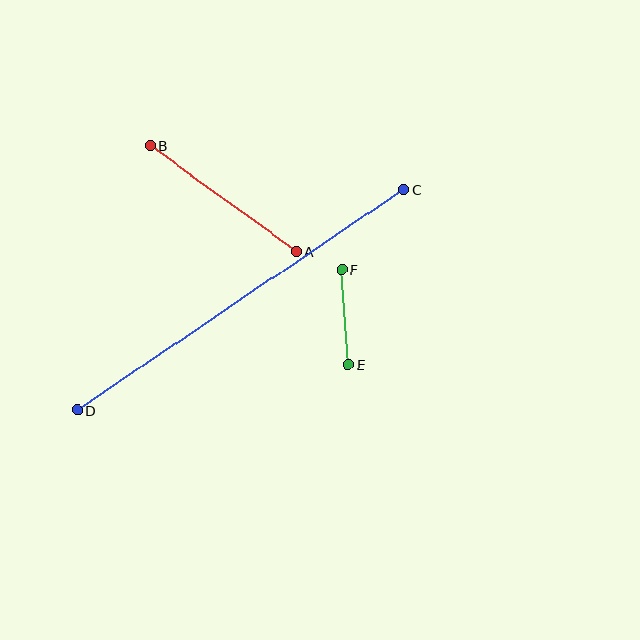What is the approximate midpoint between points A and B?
The midpoint is at approximately (223, 199) pixels.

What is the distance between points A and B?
The distance is approximately 180 pixels.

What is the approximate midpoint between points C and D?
The midpoint is at approximately (241, 300) pixels.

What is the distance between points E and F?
The distance is approximately 95 pixels.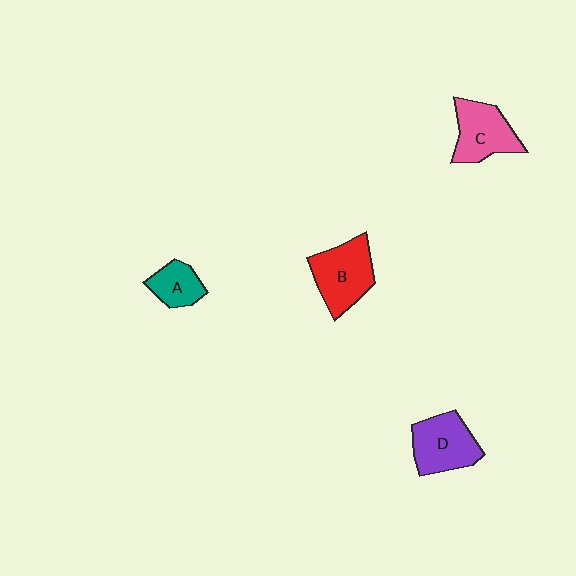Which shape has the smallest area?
Shape A (teal).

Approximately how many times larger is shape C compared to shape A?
Approximately 1.6 times.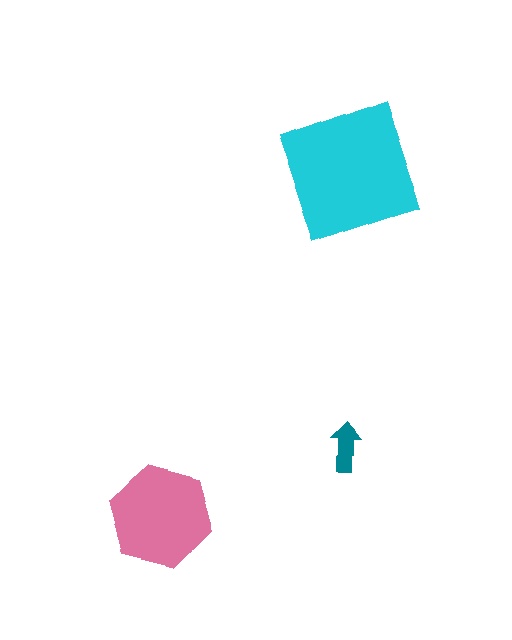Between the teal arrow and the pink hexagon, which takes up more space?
The pink hexagon.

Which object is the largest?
The cyan square.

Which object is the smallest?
The teal arrow.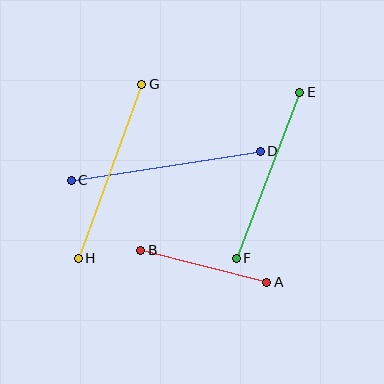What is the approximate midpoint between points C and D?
The midpoint is at approximately (166, 166) pixels.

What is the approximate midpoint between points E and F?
The midpoint is at approximately (268, 175) pixels.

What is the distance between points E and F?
The distance is approximately 178 pixels.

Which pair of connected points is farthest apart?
Points C and D are farthest apart.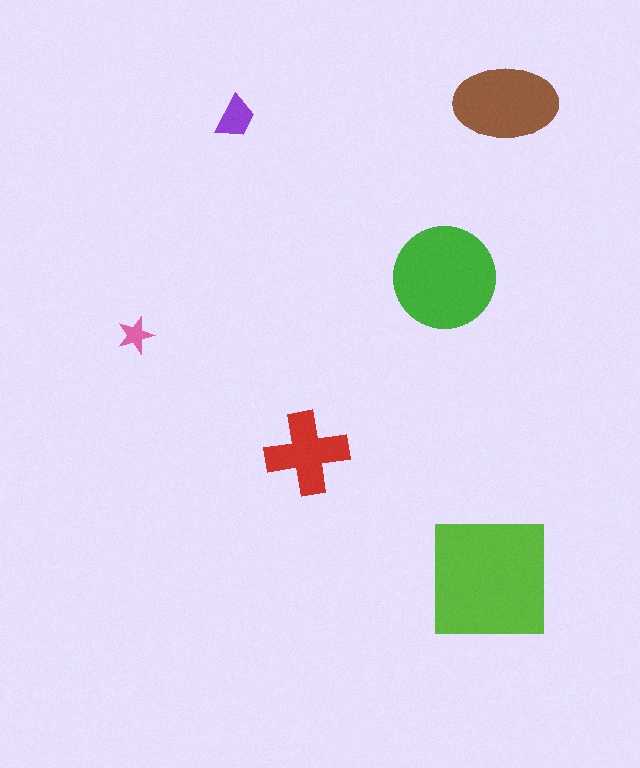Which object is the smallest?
The pink star.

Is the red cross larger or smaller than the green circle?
Smaller.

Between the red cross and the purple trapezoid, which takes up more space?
The red cross.